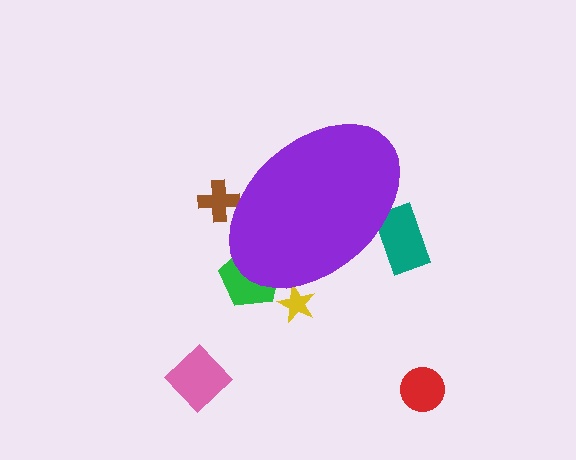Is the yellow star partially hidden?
Yes, the yellow star is partially hidden behind the purple ellipse.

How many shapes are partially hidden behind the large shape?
4 shapes are partially hidden.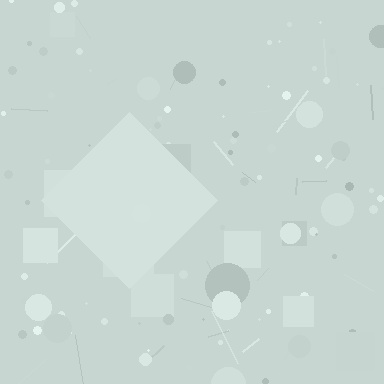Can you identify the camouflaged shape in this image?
The camouflaged shape is a diamond.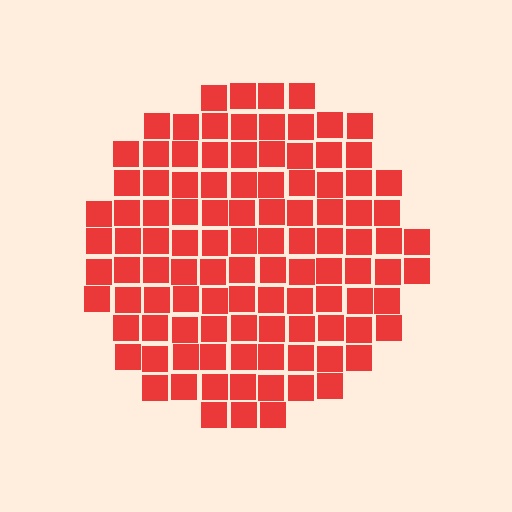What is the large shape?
The large shape is a circle.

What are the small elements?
The small elements are squares.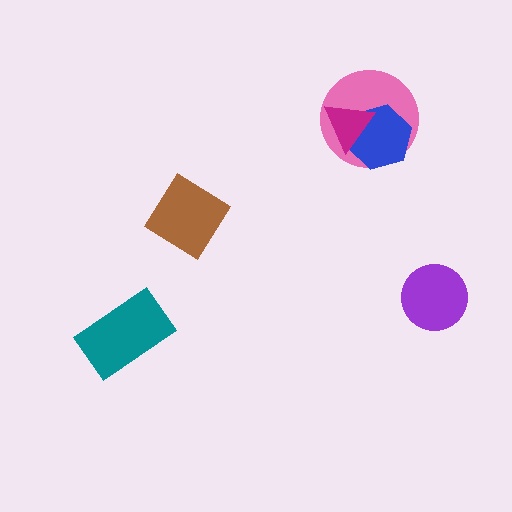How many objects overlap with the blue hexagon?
2 objects overlap with the blue hexagon.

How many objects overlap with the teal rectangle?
0 objects overlap with the teal rectangle.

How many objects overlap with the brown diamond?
0 objects overlap with the brown diamond.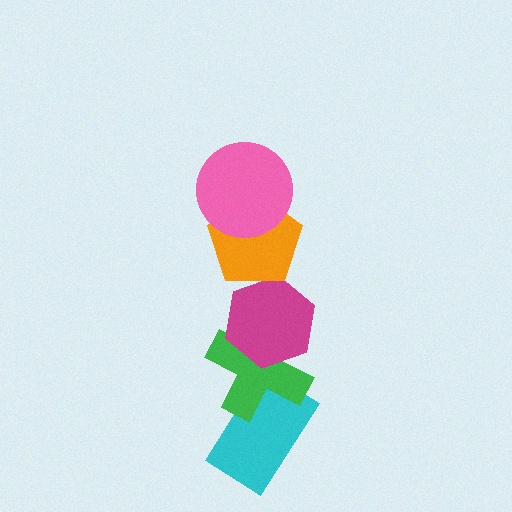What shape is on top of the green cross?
The magenta hexagon is on top of the green cross.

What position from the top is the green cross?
The green cross is 4th from the top.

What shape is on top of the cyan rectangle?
The green cross is on top of the cyan rectangle.